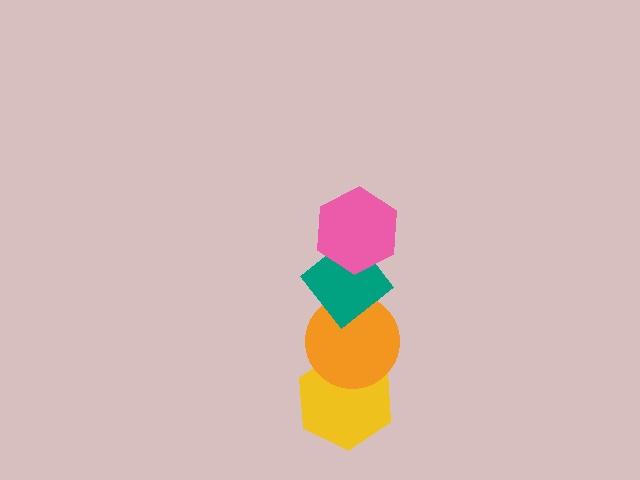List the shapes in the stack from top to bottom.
From top to bottom: the pink hexagon, the teal diamond, the orange circle, the yellow hexagon.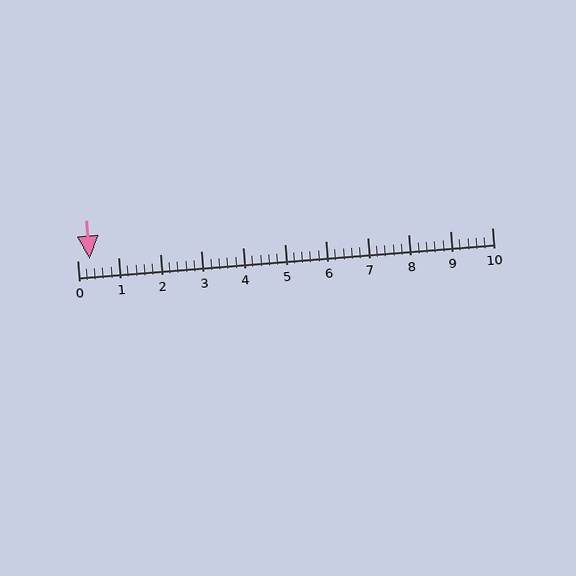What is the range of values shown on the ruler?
The ruler shows values from 0 to 10.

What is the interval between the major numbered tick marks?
The major tick marks are spaced 1 units apart.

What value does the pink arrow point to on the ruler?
The pink arrow points to approximately 0.3.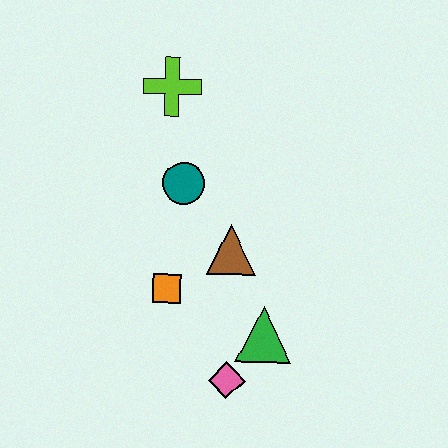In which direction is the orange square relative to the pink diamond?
The orange square is above the pink diamond.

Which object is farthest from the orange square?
The lime cross is farthest from the orange square.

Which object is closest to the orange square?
The brown triangle is closest to the orange square.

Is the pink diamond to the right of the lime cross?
Yes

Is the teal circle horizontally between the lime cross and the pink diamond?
Yes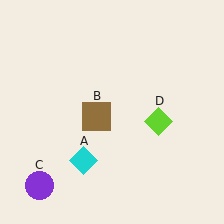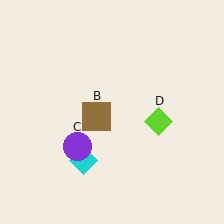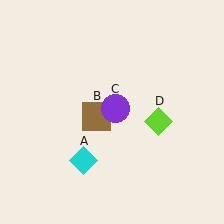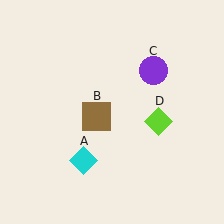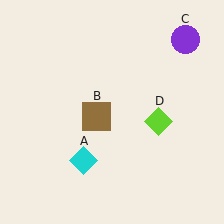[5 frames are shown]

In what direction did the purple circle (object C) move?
The purple circle (object C) moved up and to the right.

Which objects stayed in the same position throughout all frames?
Cyan diamond (object A) and brown square (object B) and lime diamond (object D) remained stationary.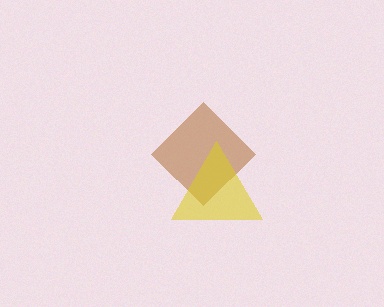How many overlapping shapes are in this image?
There are 2 overlapping shapes in the image.